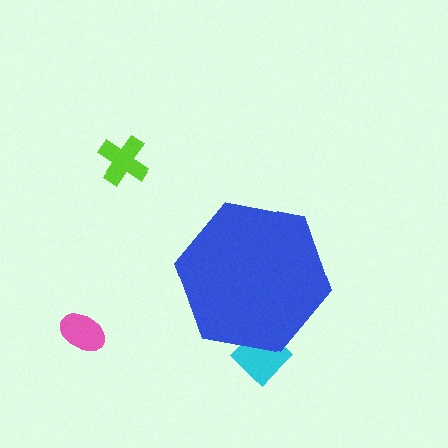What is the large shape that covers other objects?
A blue hexagon.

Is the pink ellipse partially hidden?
No, the pink ellipse is fully visible.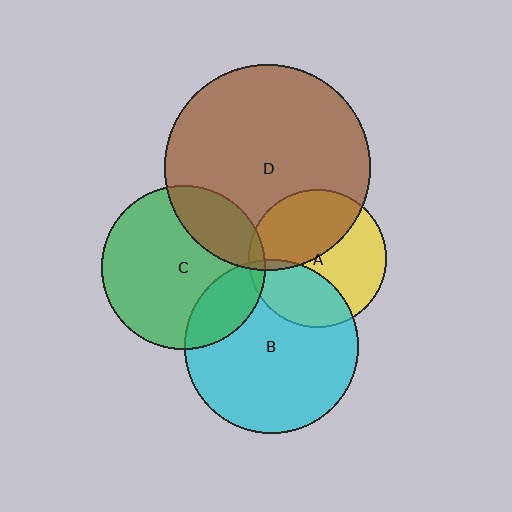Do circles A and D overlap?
Yes.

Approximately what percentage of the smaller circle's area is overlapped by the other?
Approximately 40%.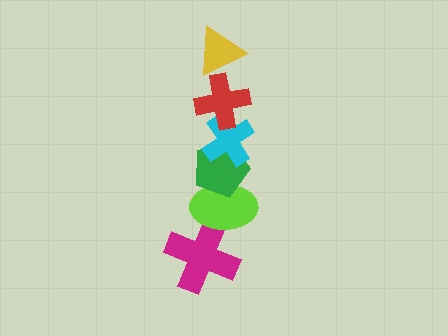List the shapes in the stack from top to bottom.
From top to bottom: the yellow triangle, the red cross, the cyan cross, the green pentagon, the lime ellipse, the magenta cross.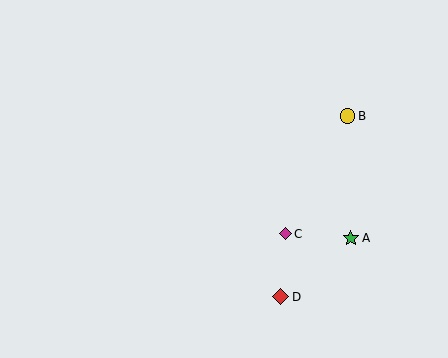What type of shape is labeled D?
Shape D is a red diamond.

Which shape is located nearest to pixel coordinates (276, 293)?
The red diamond (labeled D) at (281, 297) is nearest to that location.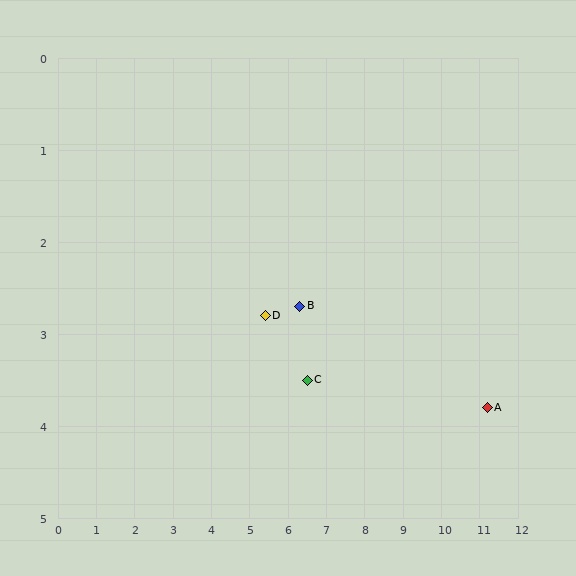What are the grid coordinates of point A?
Point A is at approximately (11.2, 3.8).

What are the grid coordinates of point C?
Point C is at approximately (6.5, 3.5).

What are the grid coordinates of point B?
Point B is at approximately (6.3, 2.7).